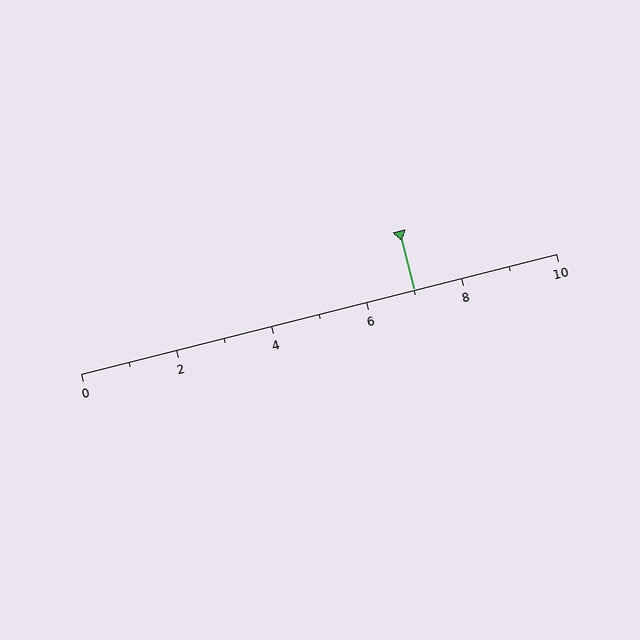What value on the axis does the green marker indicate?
The marker indicates approximately 7.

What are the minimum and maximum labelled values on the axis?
The axis runs from 0 to 10.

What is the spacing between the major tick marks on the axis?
The major ticks are spaced 2 apart.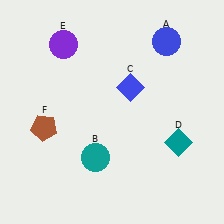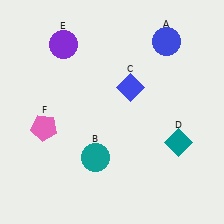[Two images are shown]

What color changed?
The pentagon (F) changed from brown in Image 1 to pink in Image 2.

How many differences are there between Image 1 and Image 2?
There is 1 difference between the two images.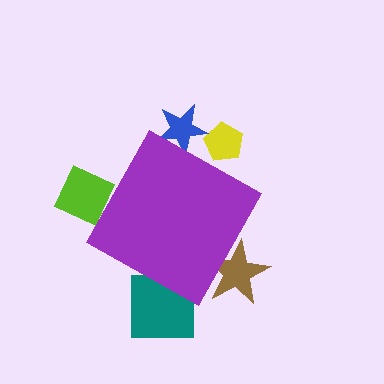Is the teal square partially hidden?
Yes, the teal square is partially hidden behind the purple diamond.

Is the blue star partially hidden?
Yes, the blue star is partially hidden behind the purple diamond.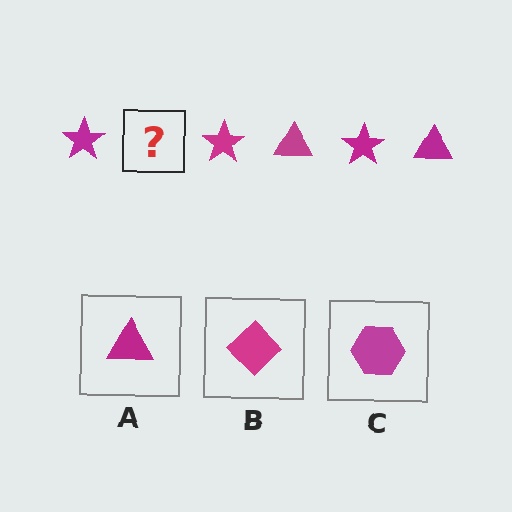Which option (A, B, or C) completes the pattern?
A.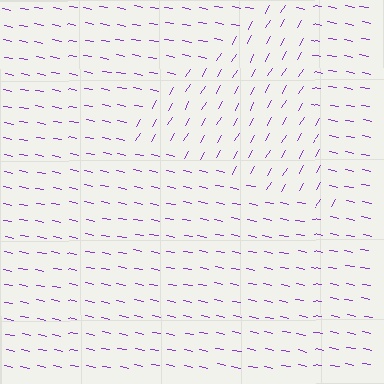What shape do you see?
I see a triangle.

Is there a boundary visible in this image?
Yes, there is a texture boundary formed by a change in line orientation.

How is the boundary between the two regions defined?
The boundary is defined purely by a change in line orientation (approximately 71 degrees difference). All lines are the same color and thickness.